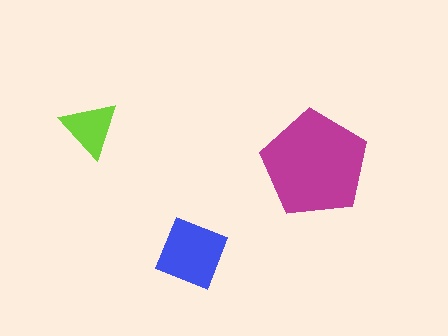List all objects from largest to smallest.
The magenta pentagon, the blue square, the lime triangle.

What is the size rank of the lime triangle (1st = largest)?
3rd.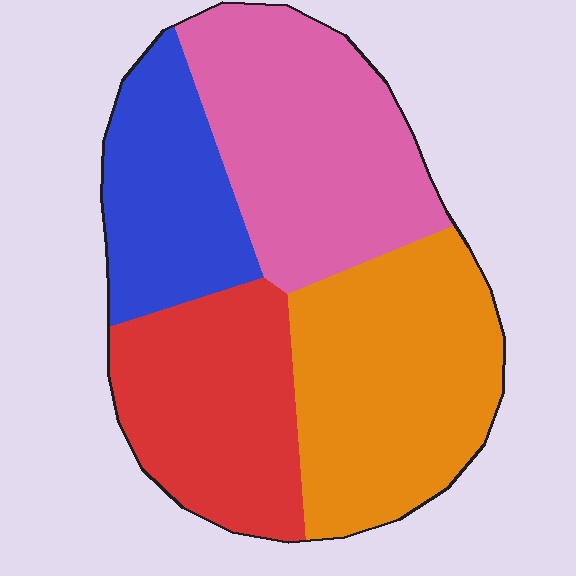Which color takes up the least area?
Blue, at roughly 20%.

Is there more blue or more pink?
Pink.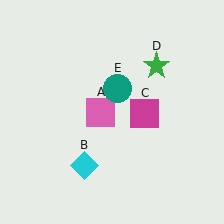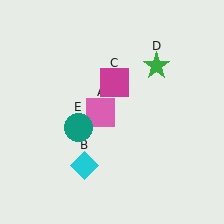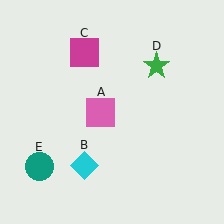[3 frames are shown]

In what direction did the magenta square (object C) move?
The magenta square (object C) moved up and to the left.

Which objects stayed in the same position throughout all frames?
Pink square (object A) and cyan diamond (object B) and green star (object D) remained stationary.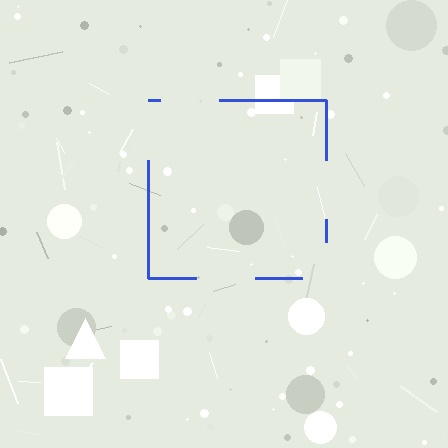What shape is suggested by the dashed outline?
The dashed outline suggests a square.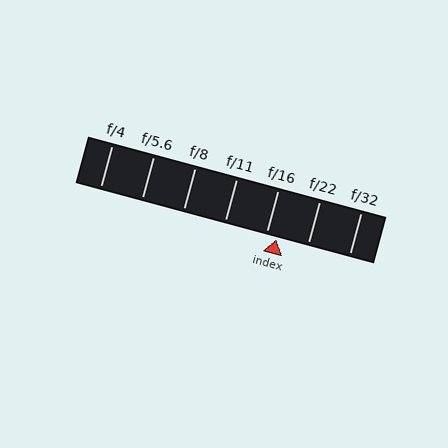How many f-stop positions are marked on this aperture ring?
There are 7 f-stop positions marked.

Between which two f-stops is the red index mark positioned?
The index mark is between f/16 and f/22.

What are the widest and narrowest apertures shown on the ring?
The widest aperture shown is f/4 and the narrowest is f/32.